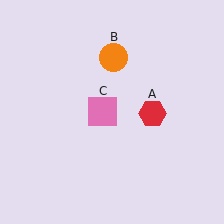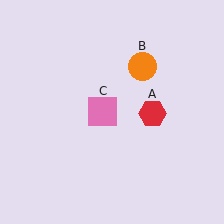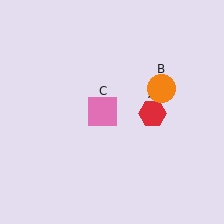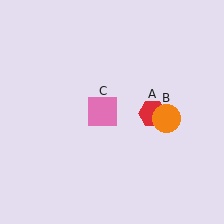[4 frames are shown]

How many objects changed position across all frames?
1 object changed position: orange circle (object B).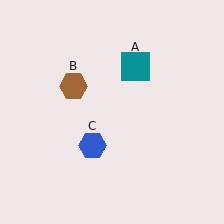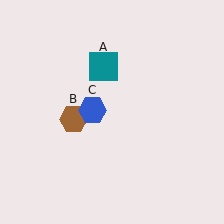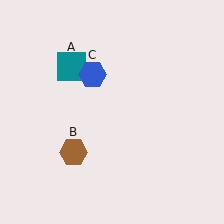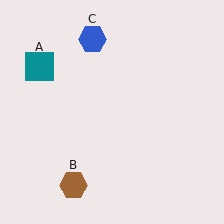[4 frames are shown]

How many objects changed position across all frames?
3 objects changed position: teal square (object A), brown hexagon (object B), blue hexagon (object C).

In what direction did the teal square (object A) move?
The teal square (object A) moved left.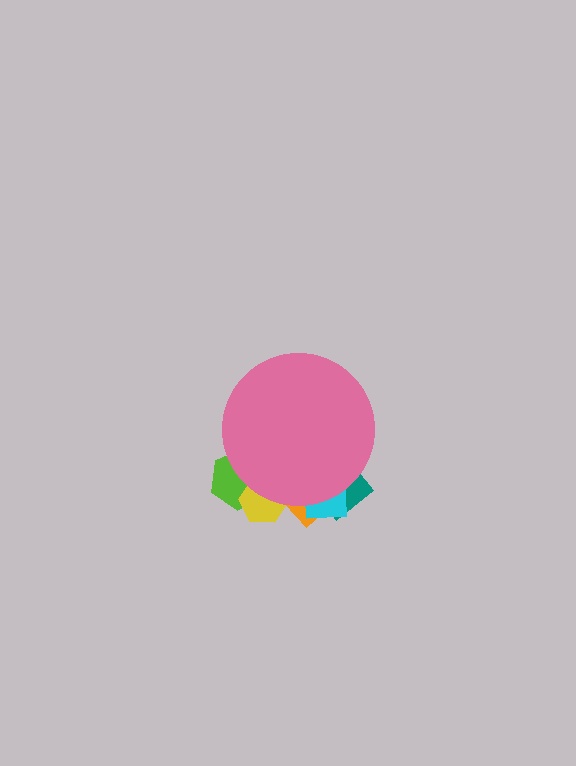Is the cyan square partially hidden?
Yes, the cyan square is partially hidden behind the pink circle.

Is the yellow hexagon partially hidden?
Yes, the yellow hexagon is partially hidden behind the pink circle.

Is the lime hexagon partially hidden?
Yes, the lime hexagon is partially hidden behind the pink circle.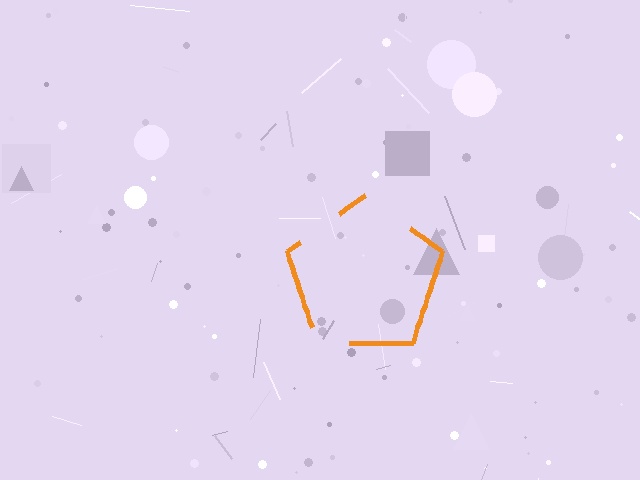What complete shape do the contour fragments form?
The contour fragments form a pentagon.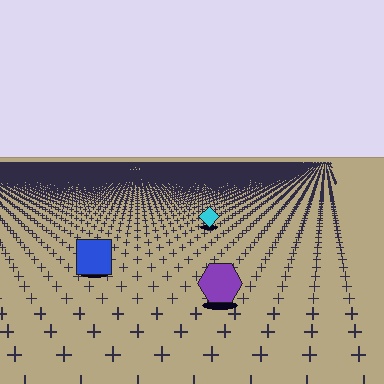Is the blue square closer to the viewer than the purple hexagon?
No. The purple hexagon is closer — you can tell from the texture gradient: the ground texture is coarser near it.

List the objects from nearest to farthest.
From nearest to farthest: the purple hexagon, the blue square, the cyan diamond.